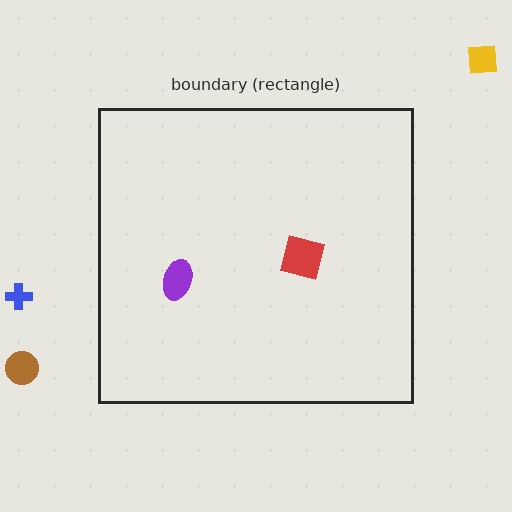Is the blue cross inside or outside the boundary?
Outside.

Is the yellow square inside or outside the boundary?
Outside.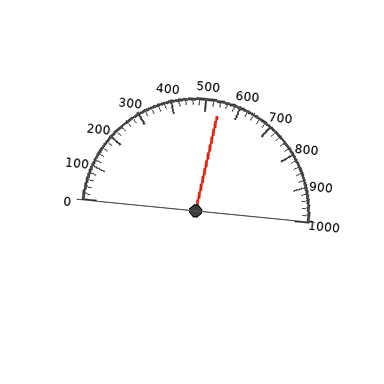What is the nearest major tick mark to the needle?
The nearest major tick mark is 500.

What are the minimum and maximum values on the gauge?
The gauge ranges from 0 to 1000.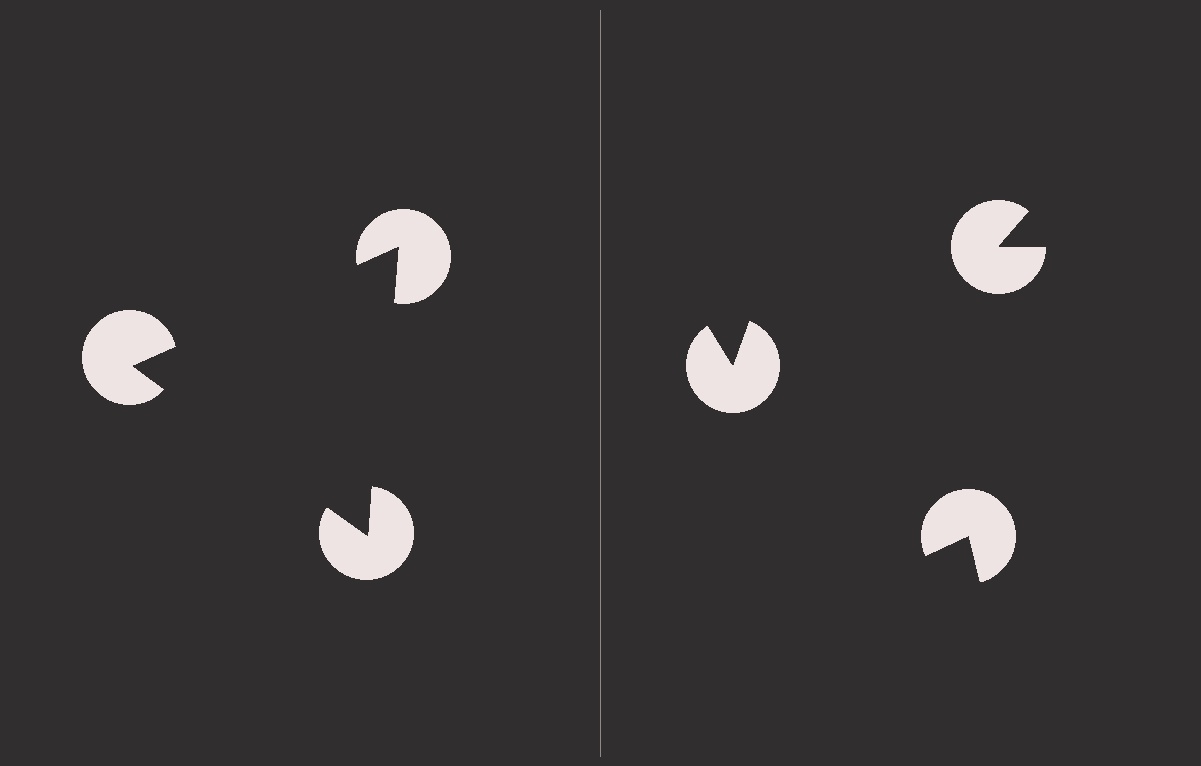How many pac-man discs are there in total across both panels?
6 — 3 on each side.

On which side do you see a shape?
An illusory triangle appears on the left side. On the right side the wedge cuts are rotated, so no coherent shape forms.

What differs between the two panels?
The pac-man discs are positioned identically on both sides; only the wedge orientations differ. On the left they align to a triangle; on the right they are misaligned.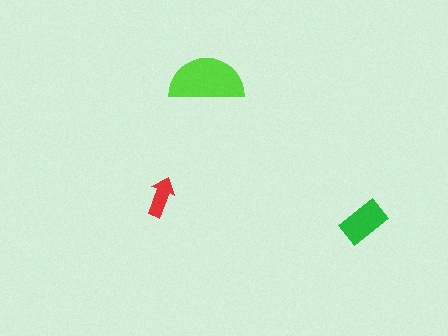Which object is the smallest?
The red arrow.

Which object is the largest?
The lime semicircle.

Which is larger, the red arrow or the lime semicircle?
The lime semicircle.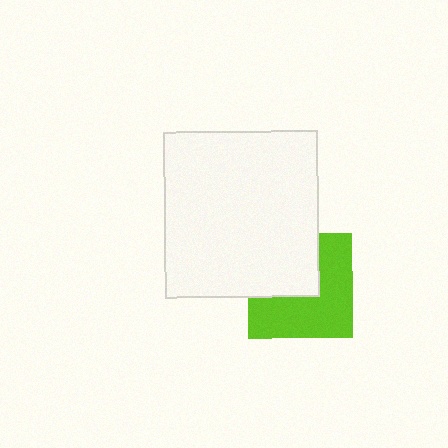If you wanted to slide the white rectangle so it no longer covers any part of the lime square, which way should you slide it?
Slide it toward the upper-left — that is the most direct way to separate the two shapes.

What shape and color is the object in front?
The object in front is a white rectangle.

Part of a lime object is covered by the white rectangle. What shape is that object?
It is a square.